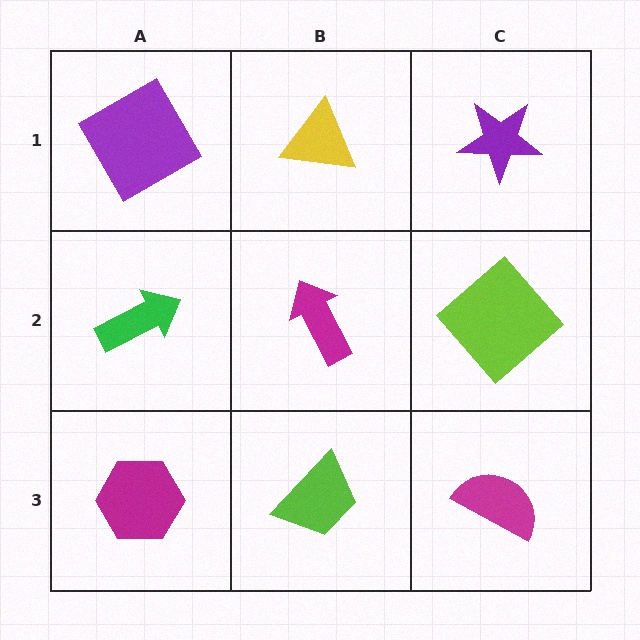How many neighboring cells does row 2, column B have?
4.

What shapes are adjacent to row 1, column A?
A green arrow (row 2, column A), a yellow triangle (row 1, column B).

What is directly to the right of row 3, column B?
A magenta semicircle.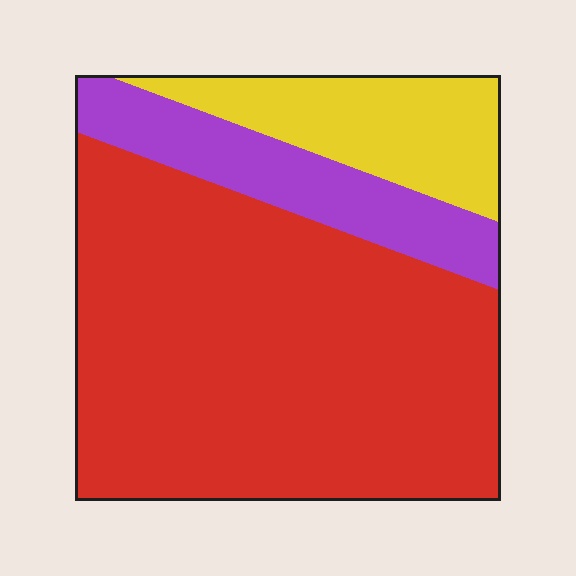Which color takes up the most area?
Red, at roughly 70%.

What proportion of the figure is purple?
Purple takes up about one sixth (1/6) of the figure.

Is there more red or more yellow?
Red.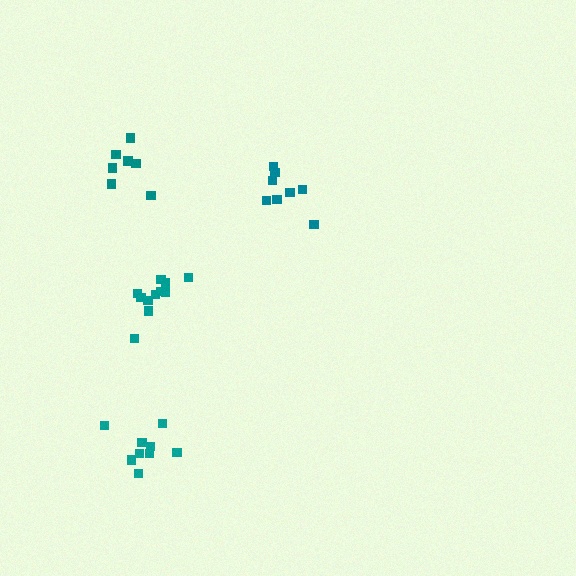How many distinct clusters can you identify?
There are 4 distinct clusters.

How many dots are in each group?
Group 1: 7 dots, Group 2: 12 dots, Group 3: 9 dots, Group 4: 8 dots (36 total).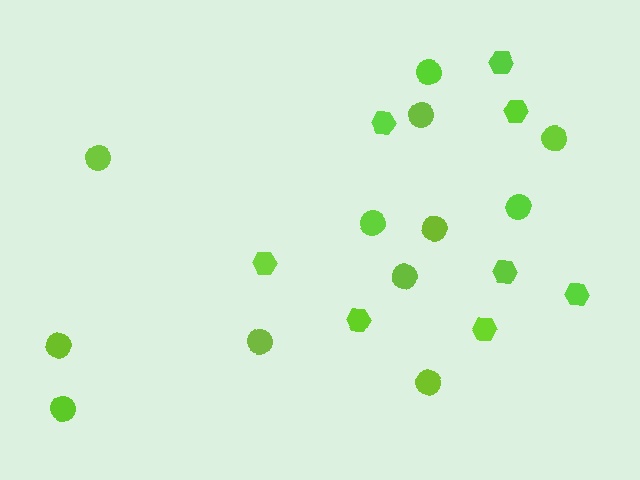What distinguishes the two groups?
There are 2 groups: one group of hexagons (8) and one group of circles (12).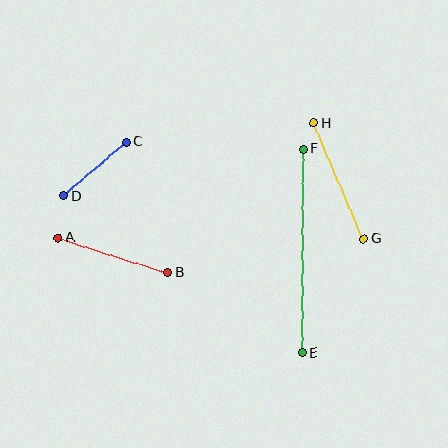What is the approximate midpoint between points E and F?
The midpoint is at approximately (303, 251) pixels.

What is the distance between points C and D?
The distance is approximately 83 pixels.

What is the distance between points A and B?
The distance is approximately 115 pixels.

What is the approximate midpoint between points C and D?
The midpoint is at approximately (95, 169) pixels.